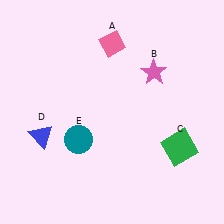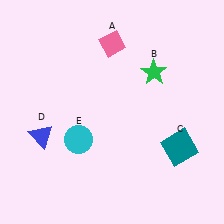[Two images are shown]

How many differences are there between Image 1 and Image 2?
There are 3 differences between the two images.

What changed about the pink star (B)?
In Image 1, B is pink. In Image 2, it changed to green.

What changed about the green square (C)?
In Image 1, C is green. In Image 2, it changed to teal.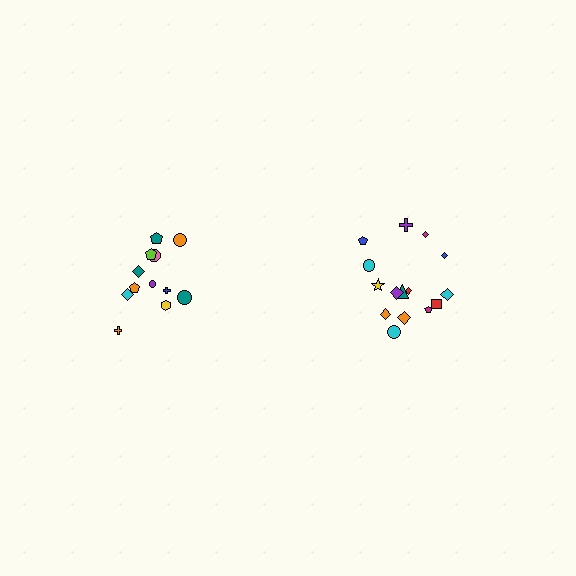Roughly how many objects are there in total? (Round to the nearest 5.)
Roughly 25 objects in total.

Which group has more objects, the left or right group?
The right group.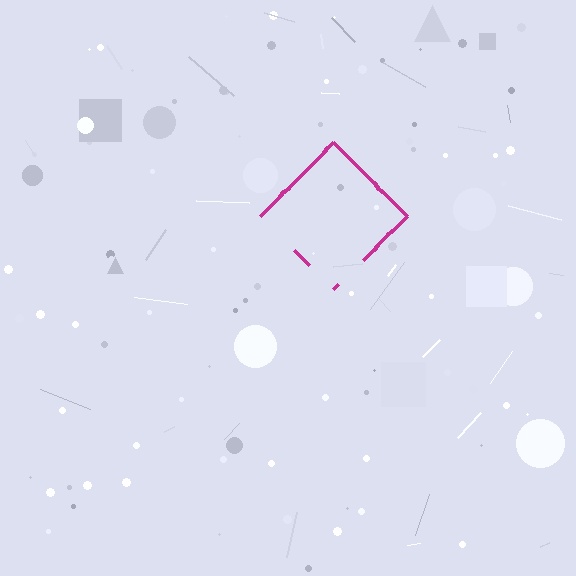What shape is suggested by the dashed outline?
The dashed outline suggests a diamond.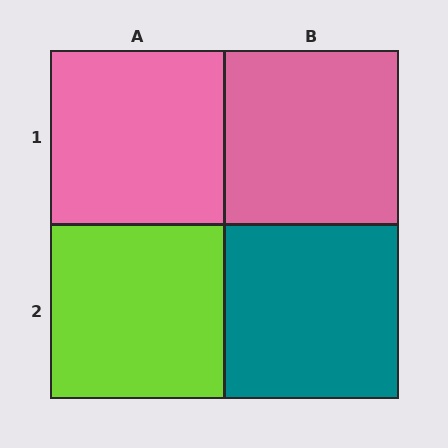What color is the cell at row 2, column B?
Teal.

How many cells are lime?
1 cell is lime.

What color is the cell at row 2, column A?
Lime.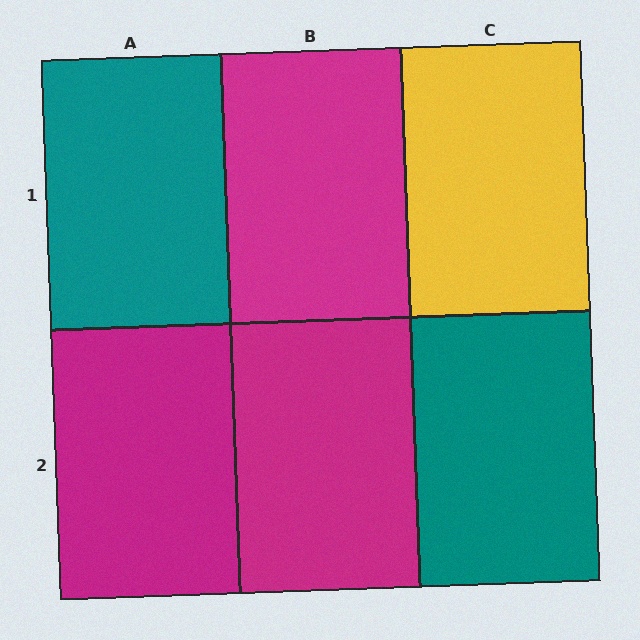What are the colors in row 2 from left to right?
Magenta, magenta, teal.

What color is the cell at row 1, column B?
Magenta.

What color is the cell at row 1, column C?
Yellow.